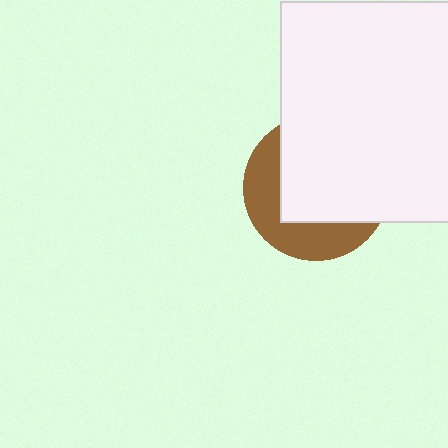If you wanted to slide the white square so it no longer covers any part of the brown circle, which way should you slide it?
Slide it toward the upper-right — that is the most direct way to separate the two shapes.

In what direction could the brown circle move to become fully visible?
The brown circle could move toward the lower-left. That would shift it out from behind the white square entirely.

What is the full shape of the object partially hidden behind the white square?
The partially hidden object is a brown circle.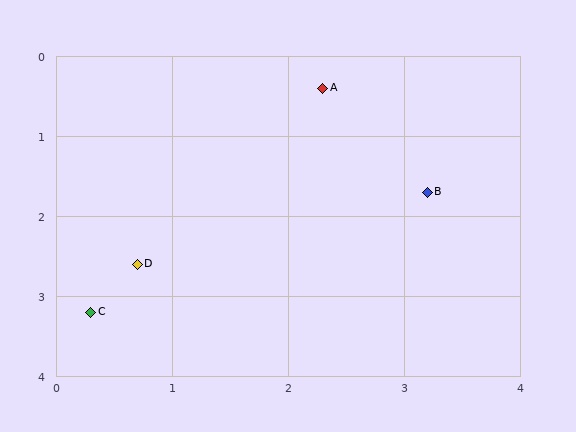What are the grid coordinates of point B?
Point B is at approximately (3.2, 1.7).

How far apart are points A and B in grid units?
Points A and B are about 1.6 grid units apart.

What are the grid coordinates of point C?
Point C is at approximately (0.3, 3.2).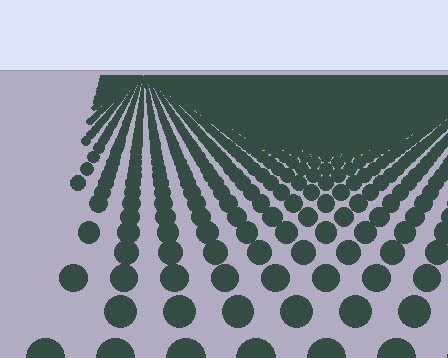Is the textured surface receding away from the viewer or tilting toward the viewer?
The surface is receding away from the viewer. Texture elements get smaller and denser toward the top.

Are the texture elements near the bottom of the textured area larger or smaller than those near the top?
Larger. Near the bottom, elements are closer to the viewer and appear at a bigger on-screen size.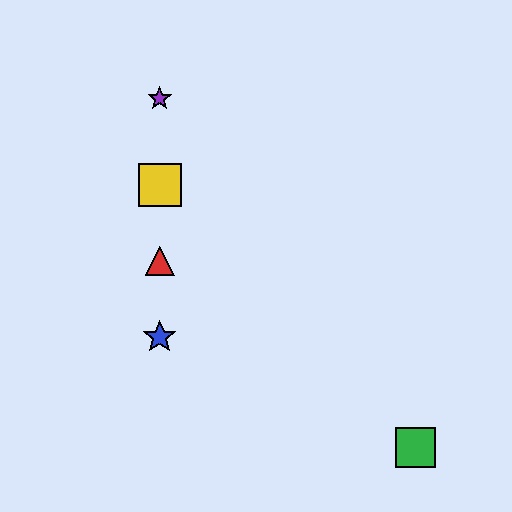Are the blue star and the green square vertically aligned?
No, the blue star is at x≈160 and the green square is at x≈416.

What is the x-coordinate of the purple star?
The purple star is at x≈160.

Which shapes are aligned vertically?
The red triangle, the blue star, the yellow square, the purple star are aligned vertically.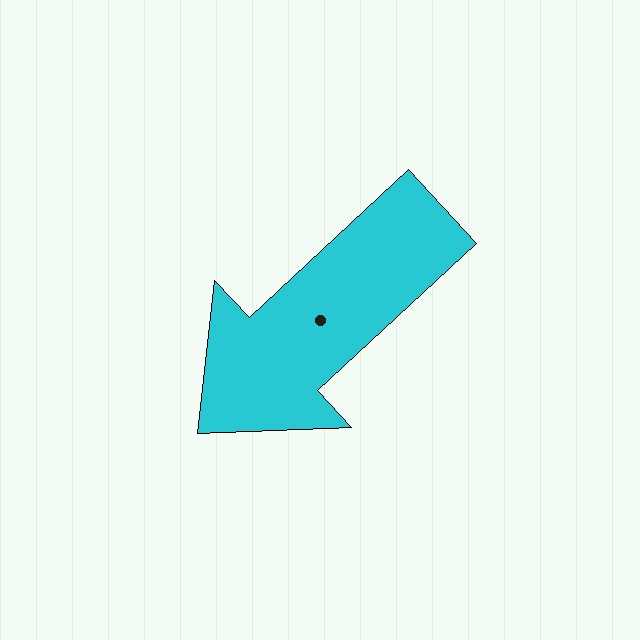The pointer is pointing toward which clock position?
Roughly 8 o'clock.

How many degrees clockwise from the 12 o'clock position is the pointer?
Approximately 227 degrees.